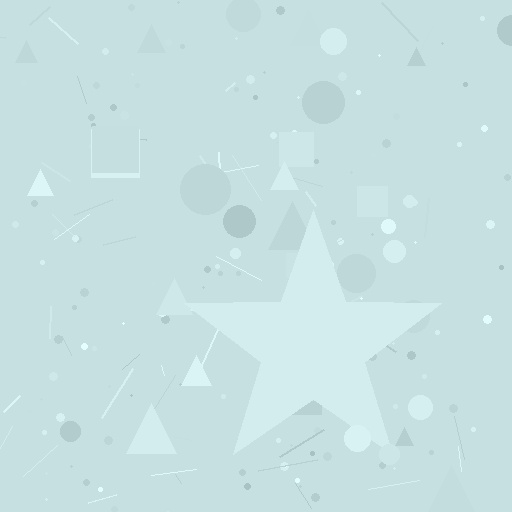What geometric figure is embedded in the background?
A star is embedded in the background.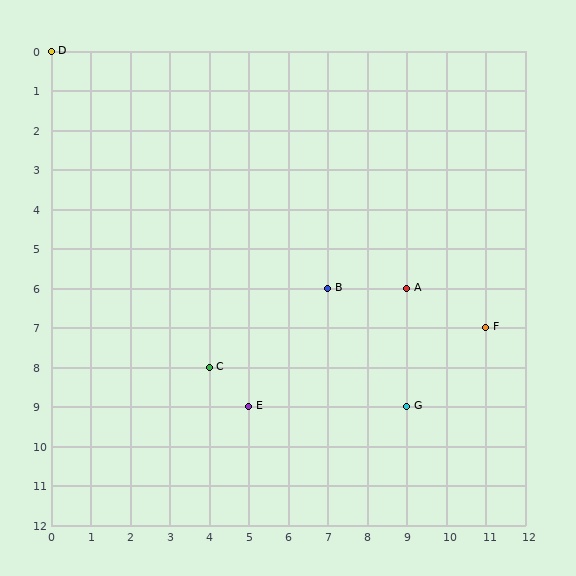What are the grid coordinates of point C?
Point C is at grid coordinates (4, 8).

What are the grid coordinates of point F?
Point F is at grid coordinates (11, 7).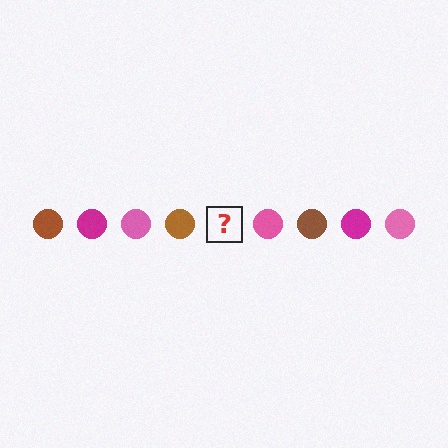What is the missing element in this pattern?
The missing element is a magenta circle.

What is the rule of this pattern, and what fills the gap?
The rule is that the pattern cycles through brown, magenta, pink circles. The gap should be filled with a magenta circle.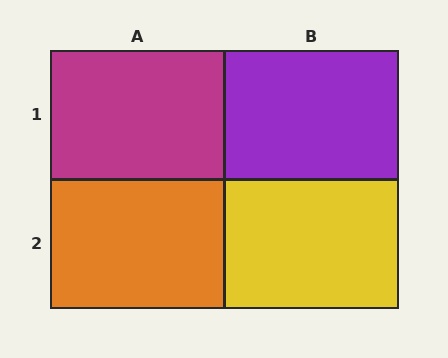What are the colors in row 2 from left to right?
Orange, yellow.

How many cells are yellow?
1 cell is yellow.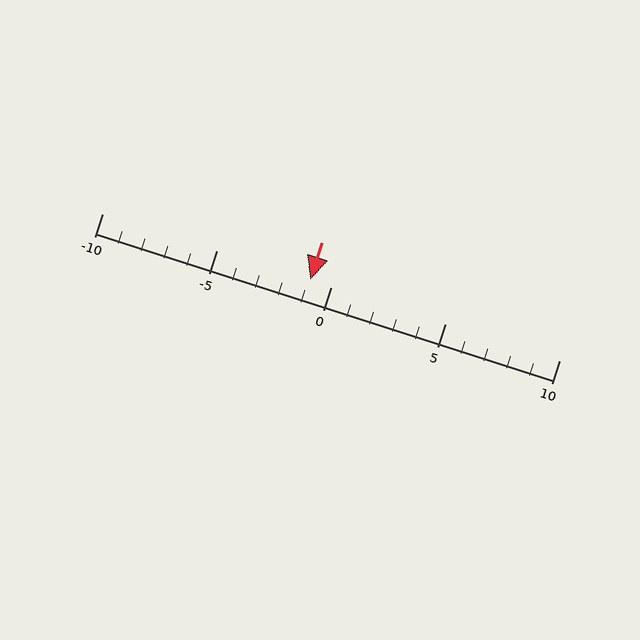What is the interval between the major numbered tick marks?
The major tick marks are spaced 5 units apart.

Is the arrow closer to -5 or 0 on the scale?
The arrow is closer to 0.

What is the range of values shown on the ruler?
The ruler shows values from -10 to 10.